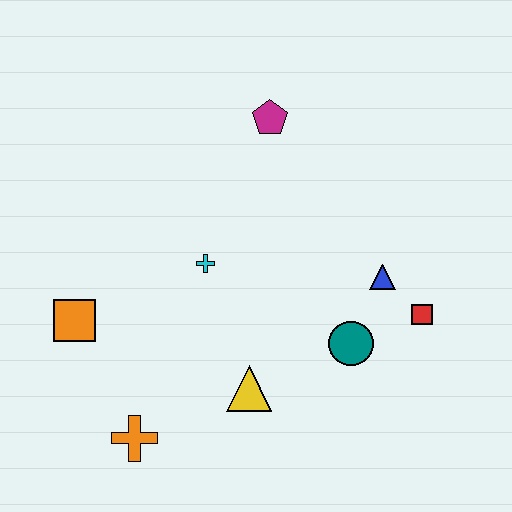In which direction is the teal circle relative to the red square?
The teal circle is to the left of the red square.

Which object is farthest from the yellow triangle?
The magenta pentagon is farthest from the yellow triangle.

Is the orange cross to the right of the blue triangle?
No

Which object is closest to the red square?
The blue triangle is closest to the red square.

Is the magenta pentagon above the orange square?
Yes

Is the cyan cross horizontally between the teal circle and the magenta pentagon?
No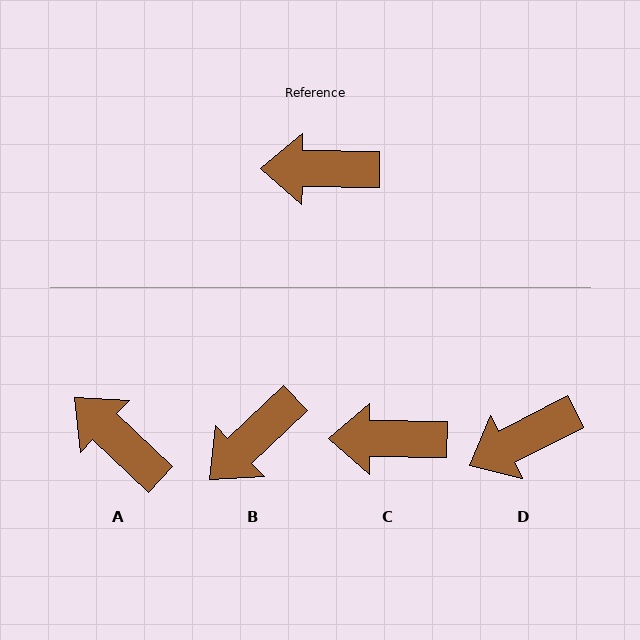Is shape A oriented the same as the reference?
No, it is off by about 43 degrees.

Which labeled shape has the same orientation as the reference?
C.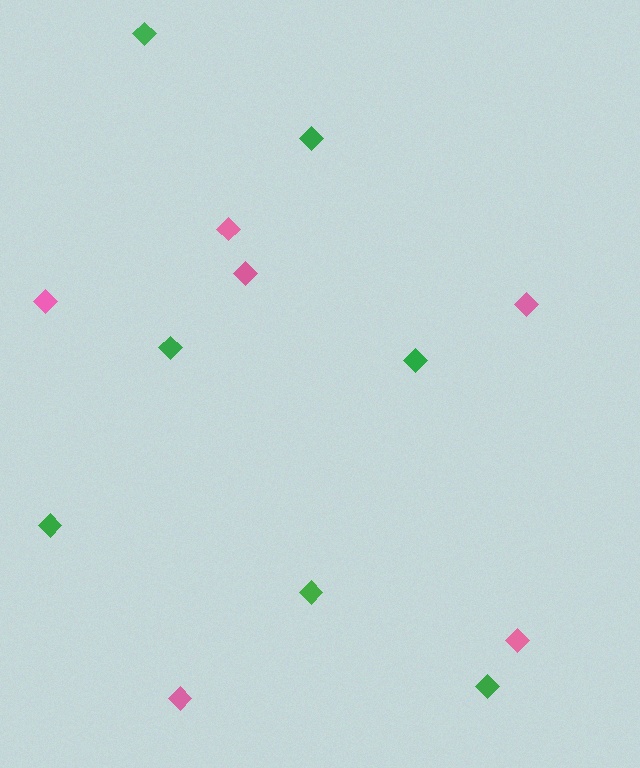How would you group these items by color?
There are 2 groups: one group of pink diamonds (6) and one group of green diamonds (7).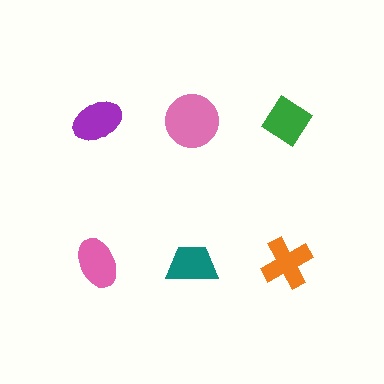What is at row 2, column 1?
A pink ellipse.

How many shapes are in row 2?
3 shapes.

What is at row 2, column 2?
A teal trapezoid.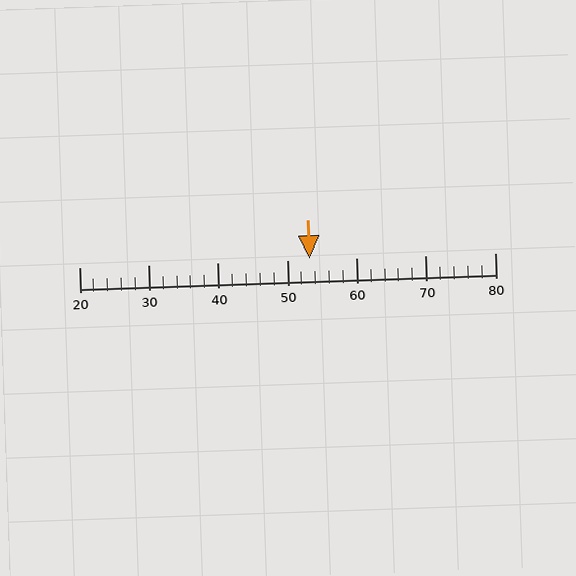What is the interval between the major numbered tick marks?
The major tick marks are spaced 10 units apart.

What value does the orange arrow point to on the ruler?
The orange arrow points to approximately 53.